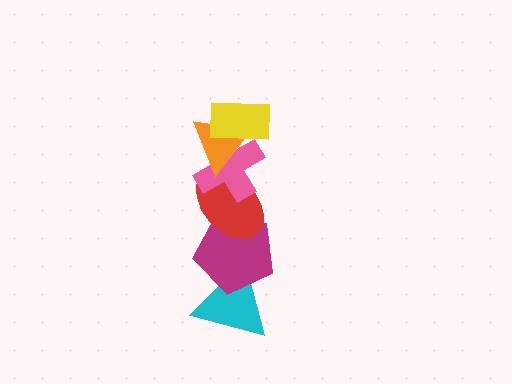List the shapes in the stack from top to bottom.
From top to bottom: the yellow rectangle, the orange triangle, the pink cross, the red ellipse, the magenta pentagon, the cyan triangle.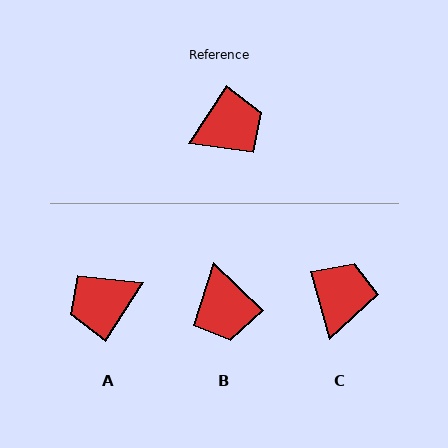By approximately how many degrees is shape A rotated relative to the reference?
Approximately 179 degrees clockwise.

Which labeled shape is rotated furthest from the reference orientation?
A, about 179 degrees away.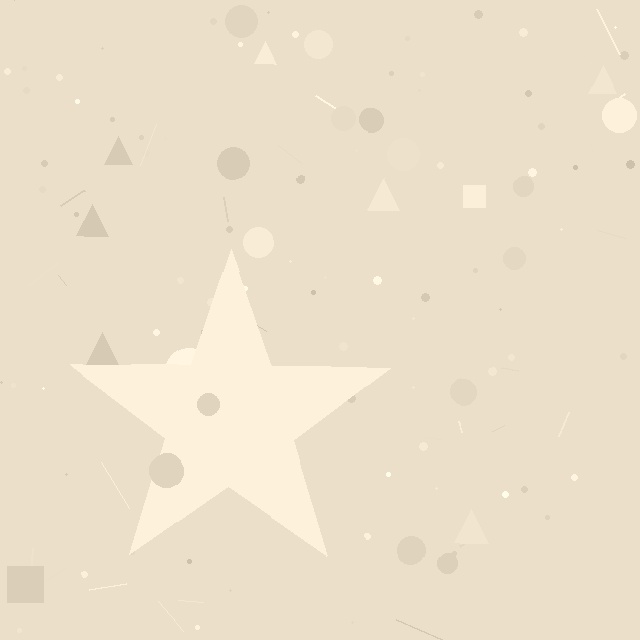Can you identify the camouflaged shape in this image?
The camouflaged shape is a star.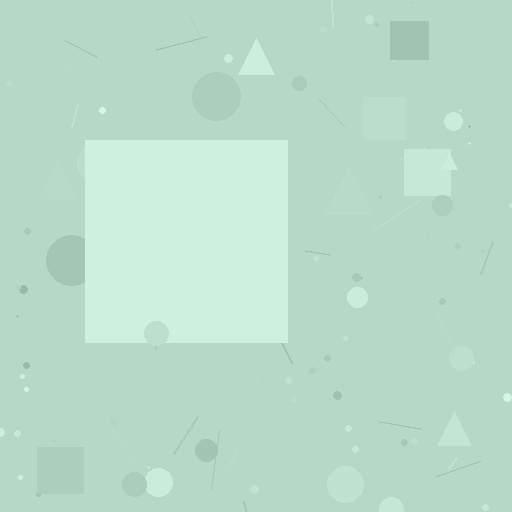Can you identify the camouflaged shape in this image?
The camouflaged shape is a square.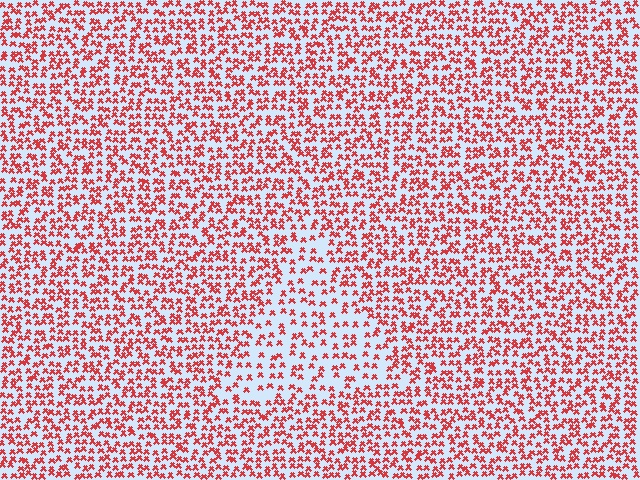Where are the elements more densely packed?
The elements are more densely packed outside the triangle boundary.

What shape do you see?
I see a triangle.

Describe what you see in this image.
The image contains small red elements arranged at two different densities. A triangle-shaped region is visible where the elements are less densely packed than the surrounding area.